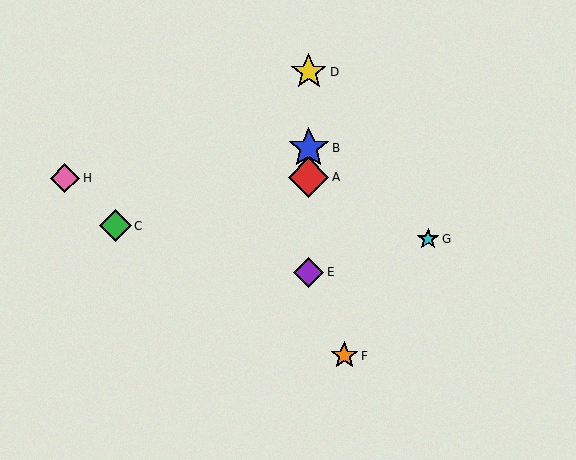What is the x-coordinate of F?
Object F is at x≈344.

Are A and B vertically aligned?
Yes, both are at x≈309.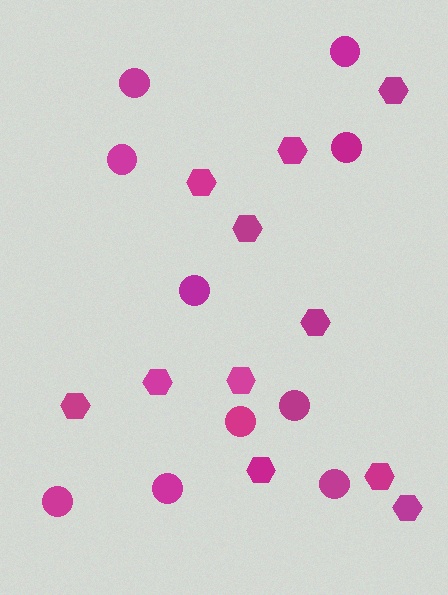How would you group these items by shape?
There are 2 groups: one group of circles (10) and one group of hexagons (11).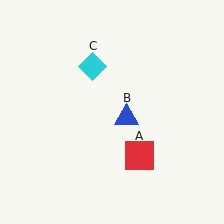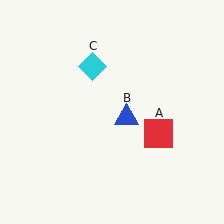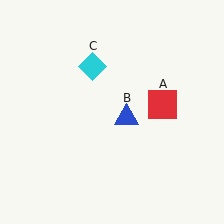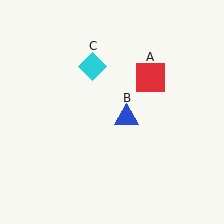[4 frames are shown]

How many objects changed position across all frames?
1 object changed position: red square (object A).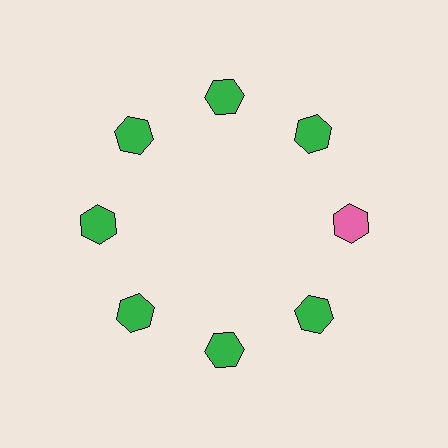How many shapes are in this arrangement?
There are 8 shapes arranged in a ring pattern.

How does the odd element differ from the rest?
It has a different color: pink instead of green.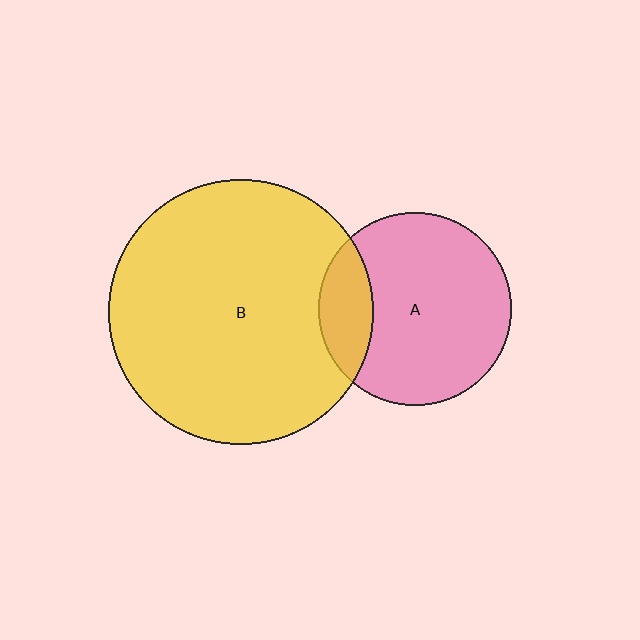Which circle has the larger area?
Circle B (yellow).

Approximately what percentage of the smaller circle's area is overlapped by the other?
Approximately 20%.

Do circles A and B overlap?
Yes.